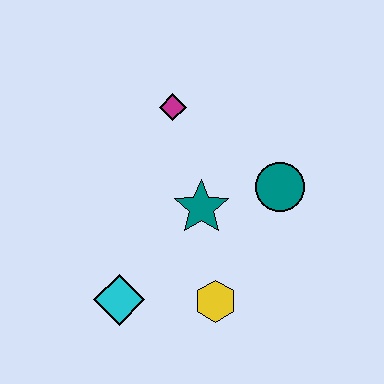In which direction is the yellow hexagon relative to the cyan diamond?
The yellow hexagon is to the right of the cyan diamond.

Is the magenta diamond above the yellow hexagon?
Yes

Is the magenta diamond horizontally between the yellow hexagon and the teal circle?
No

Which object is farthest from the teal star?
The cyan diamond is farthest from the teal star.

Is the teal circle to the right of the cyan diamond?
Yes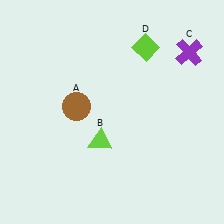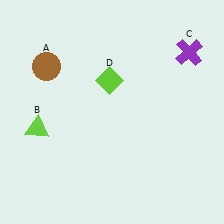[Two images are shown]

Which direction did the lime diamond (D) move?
The lime diamond (D) moved left.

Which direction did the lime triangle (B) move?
The lime triangle (B) moved left.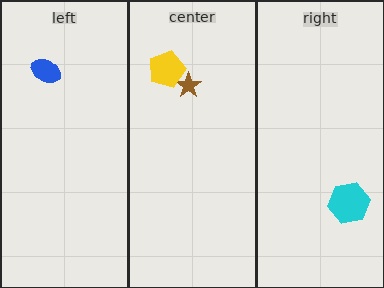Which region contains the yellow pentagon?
The center region.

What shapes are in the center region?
The brown star, the yellow pentagon.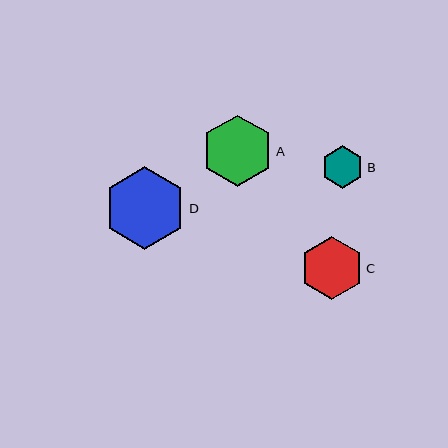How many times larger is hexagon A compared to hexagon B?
Hexagon A is approximately 1.7 times the size of hexagon B.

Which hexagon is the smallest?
Hexagon B is the smallest with a size of approximately 42 pixels.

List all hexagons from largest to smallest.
From largest to smallest: D, A, C, B.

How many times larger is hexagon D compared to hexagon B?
Hexagon D is approximately 2.0 times the size of hexagon B.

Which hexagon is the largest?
Hexagon D is the largest with a size of approximately 83 pixels.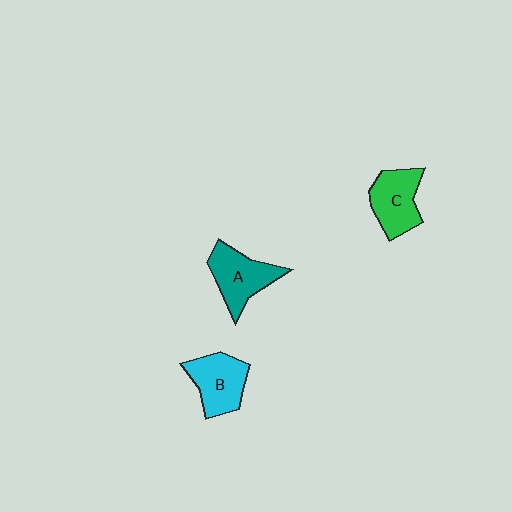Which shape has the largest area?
Shape A (teal).